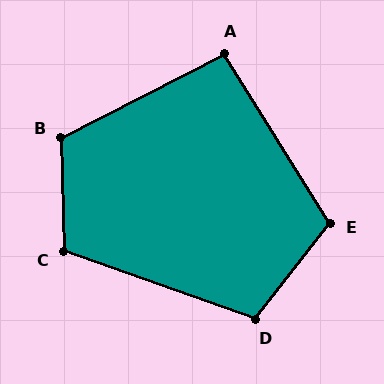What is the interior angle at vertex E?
Approximately 110 degrees (obtuse).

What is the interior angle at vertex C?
Approximately 110 degrees (obtuse).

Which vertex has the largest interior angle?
B, at approximately 116 degrees.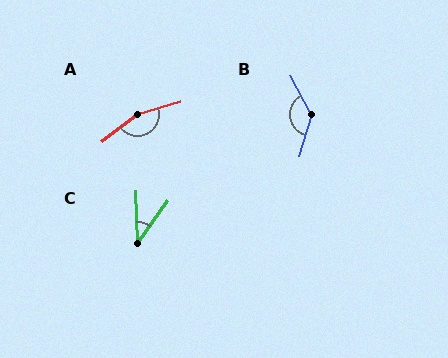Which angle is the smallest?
C, at approximately 37 degrees.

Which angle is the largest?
A, at approximately 159 degrees.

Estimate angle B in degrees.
Approximately 136 degrees.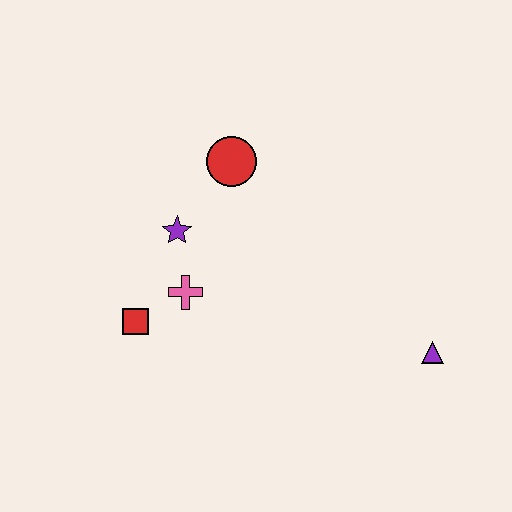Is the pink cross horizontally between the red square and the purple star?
No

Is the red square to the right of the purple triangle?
No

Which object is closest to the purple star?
The pink cross is closest to the purple star.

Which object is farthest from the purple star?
The purple triangle is farthest from the purple star.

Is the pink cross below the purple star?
Yes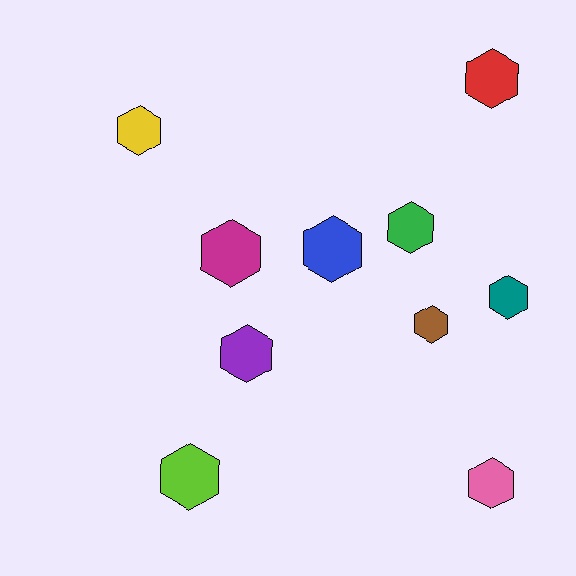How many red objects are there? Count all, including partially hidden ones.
There is 1 red object.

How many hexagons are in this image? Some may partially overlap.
There are 10 hexagons.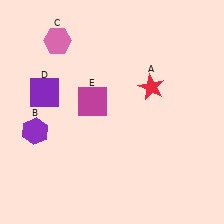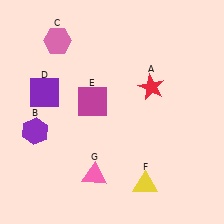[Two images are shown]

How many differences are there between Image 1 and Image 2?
There are 2 differences between the two images.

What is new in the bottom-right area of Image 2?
A yellow triangle (F) was added in the bottom-right area of Image 2.